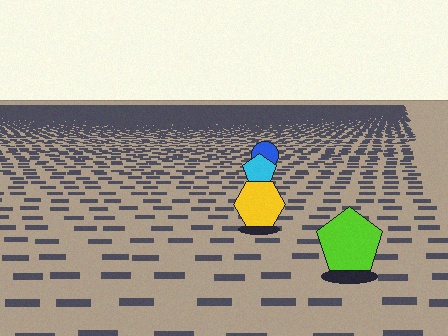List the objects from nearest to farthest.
From nearest to farthest: the lime pentagon, the yellow hexagon, the cyan pentagon, the blue circle.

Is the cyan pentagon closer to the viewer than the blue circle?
Yes. The cyan pentagon is closer — you can tell from the texture gradient: the ground texture is coarser near it.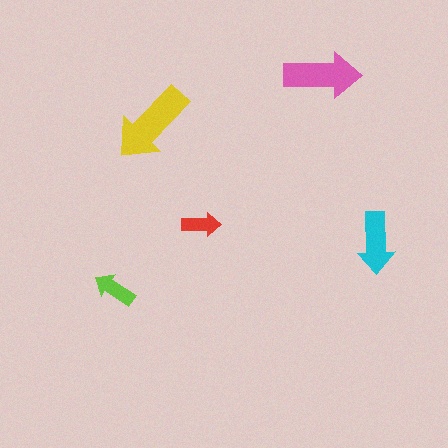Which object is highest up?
The pink arrow is topmost.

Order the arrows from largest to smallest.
the yellow one, the pink one, the cyan one, the lime one, the red one.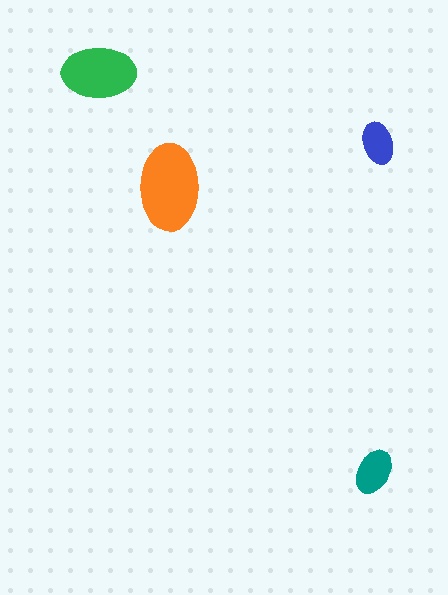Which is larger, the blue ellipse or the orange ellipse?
The orange one.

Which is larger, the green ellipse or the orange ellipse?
The orange one.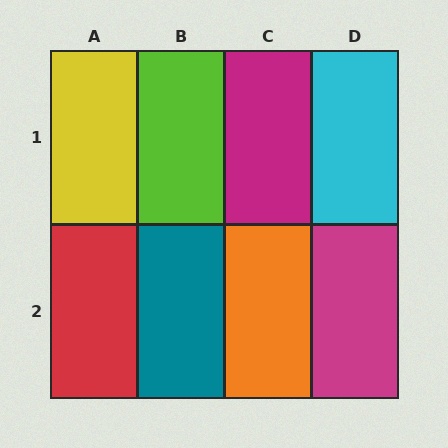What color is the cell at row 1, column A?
Yellow.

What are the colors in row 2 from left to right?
Red, teal, orange, magenta.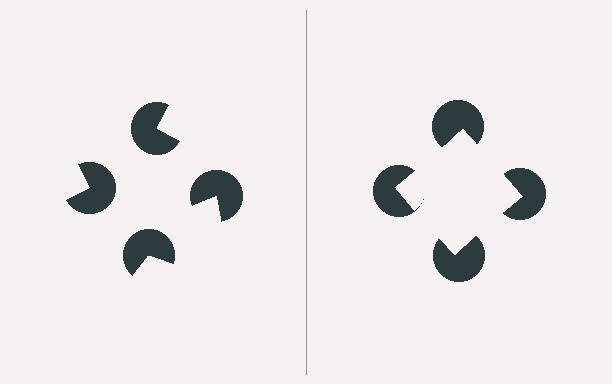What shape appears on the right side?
An illusory square.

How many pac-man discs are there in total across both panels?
8 — 4 on each side.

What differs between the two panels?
The pac-man discs are positioned identically on both sides; only the wedge orientations differ. On the right they align to a square; on the left they are misaligned.